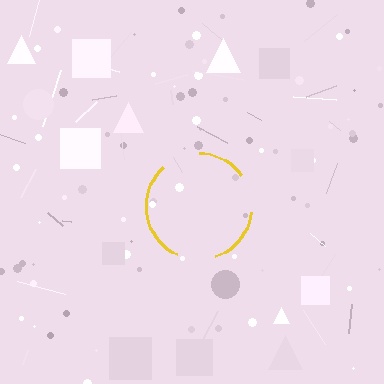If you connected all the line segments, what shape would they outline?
They would outline a circle.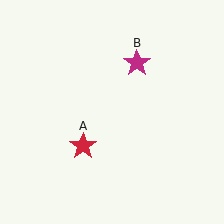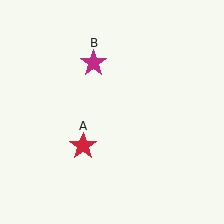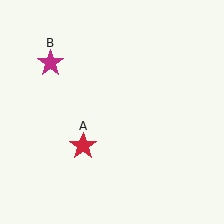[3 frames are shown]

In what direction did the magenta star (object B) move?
The magenta star (object B) moved left.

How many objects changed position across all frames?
1 object changed position: magenta star (object B).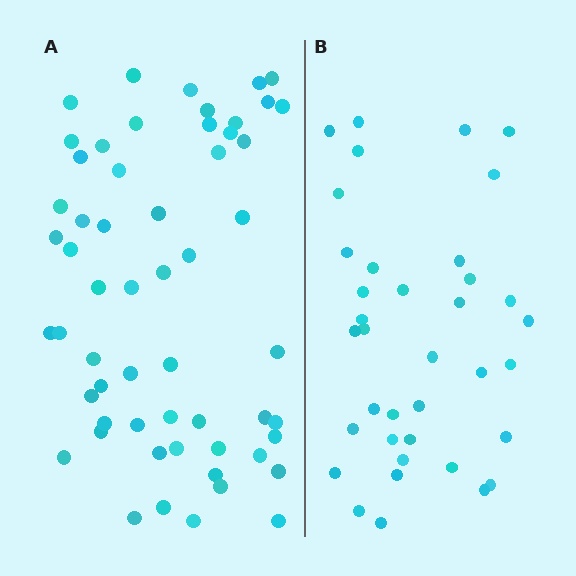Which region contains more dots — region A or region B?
Region A (the left region) has more dots.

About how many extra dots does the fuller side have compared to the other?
Region A has approximately 20 more dots than region B.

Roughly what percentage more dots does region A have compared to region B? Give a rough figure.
About 55% more.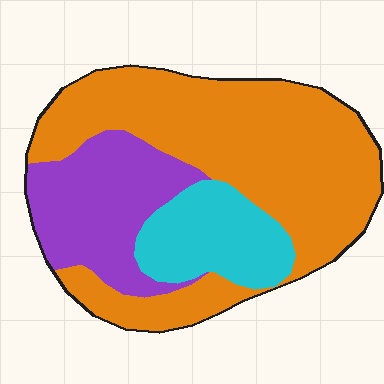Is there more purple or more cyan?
Purple.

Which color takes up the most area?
Orange, at roughly 60%.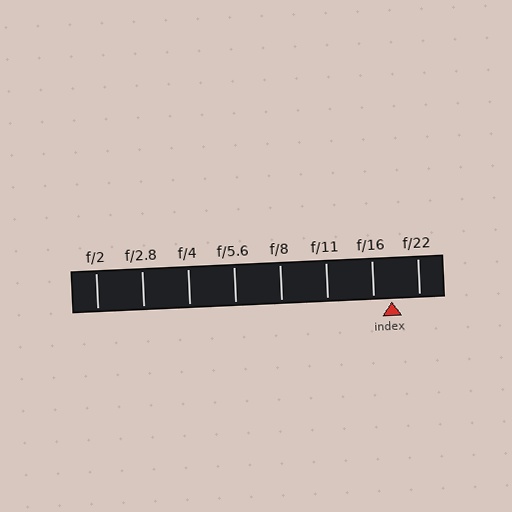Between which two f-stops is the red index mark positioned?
The index mark is between f/16 and f/22.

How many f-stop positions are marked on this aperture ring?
There are 8 f-stop positions marked.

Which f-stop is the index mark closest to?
The index mark is closest to f/16.